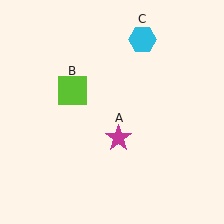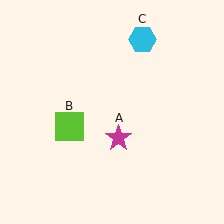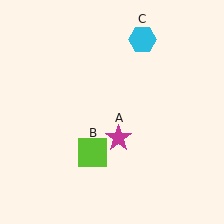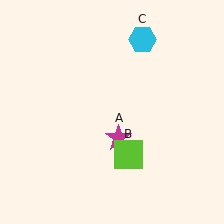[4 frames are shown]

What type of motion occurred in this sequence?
The lime square (object B) rotated counterclockwise around the center of the scene.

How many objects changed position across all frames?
1 object changed position: lime square (object B).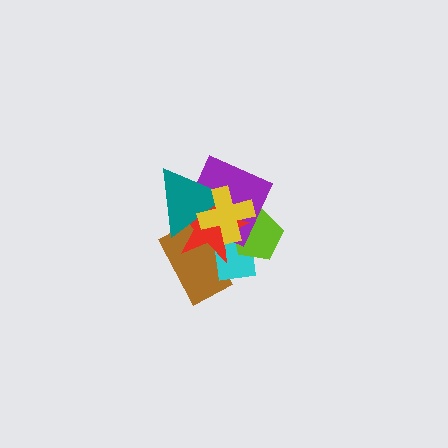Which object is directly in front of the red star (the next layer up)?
The teal triangle is directly in front of the red star.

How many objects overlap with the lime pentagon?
4 objects overlap with the lime pentagon.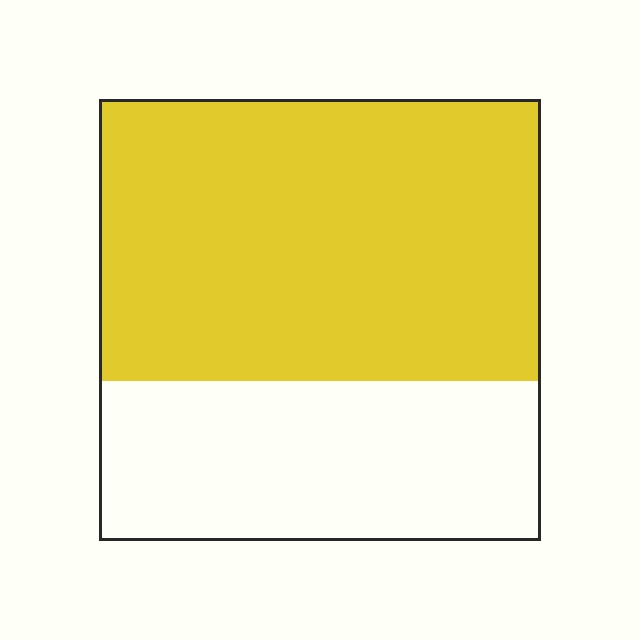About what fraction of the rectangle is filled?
About five eighths (5/8).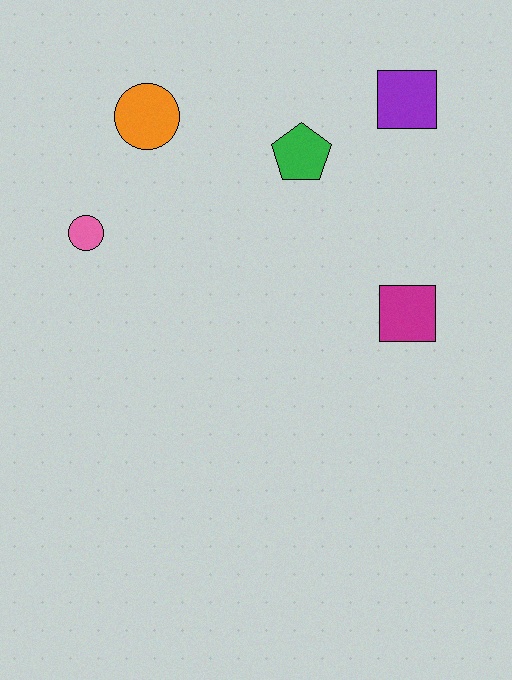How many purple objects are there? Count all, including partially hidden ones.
There is 1 purple object.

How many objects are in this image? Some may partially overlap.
There are 5 objects.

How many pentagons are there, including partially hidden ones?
There is 1 pentagon.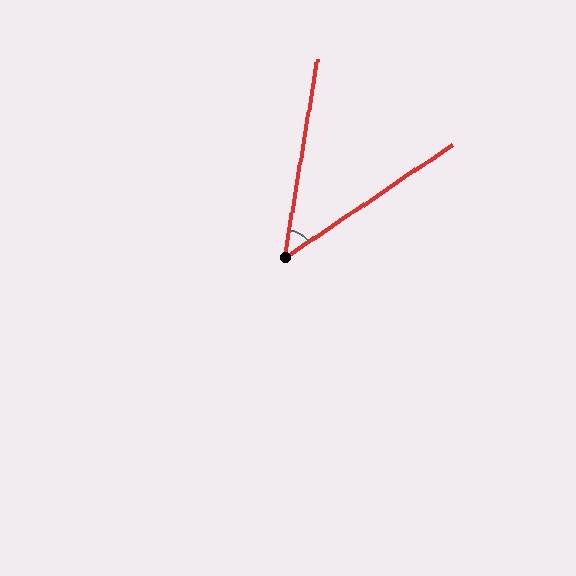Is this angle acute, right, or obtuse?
It is acute.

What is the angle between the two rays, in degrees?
Approximately 47 degrees.